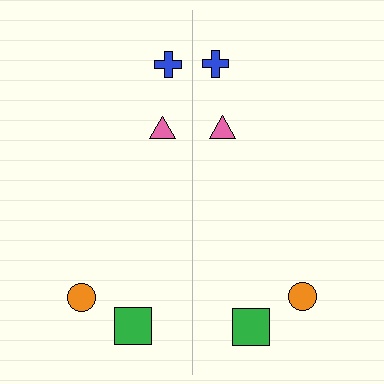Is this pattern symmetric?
Yes, this pattern has bilateral (reflection) symmetry.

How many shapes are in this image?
There are 8 shapes in this image.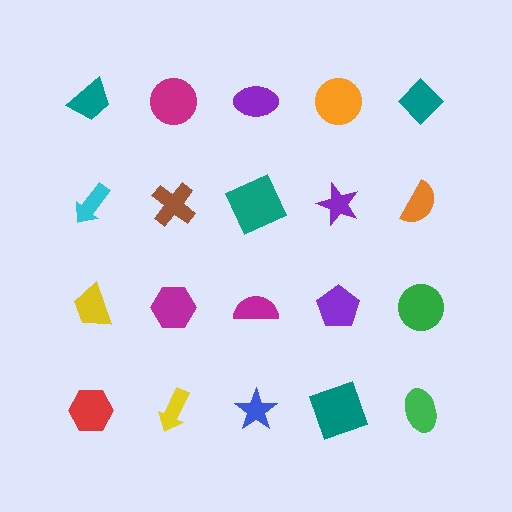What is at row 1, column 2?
A magenta circle.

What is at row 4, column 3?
A blue star.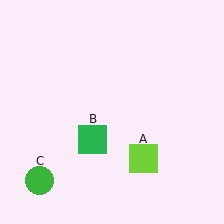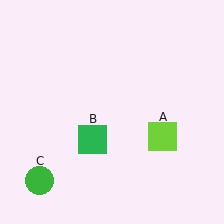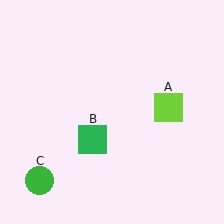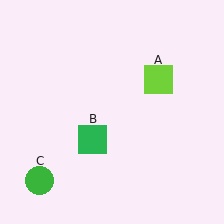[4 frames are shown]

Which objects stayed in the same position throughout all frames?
Green square (object B) and green circle (object C) remained stationary.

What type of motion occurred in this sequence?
The lime square (object A) rotated counterclockwise around the center of the scene.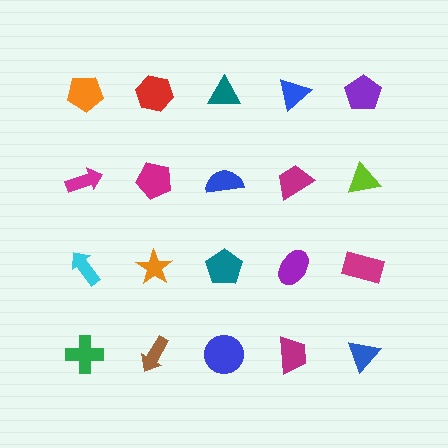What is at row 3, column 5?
A magenta rectangle.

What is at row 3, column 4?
A purple ellipse.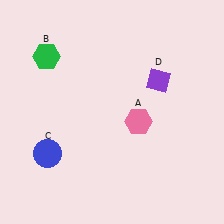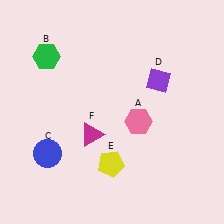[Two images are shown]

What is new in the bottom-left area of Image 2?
A yellow pentagon (E) was added in the bottom-left area of Image 2.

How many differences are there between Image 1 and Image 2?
There are 2 differences between the two images.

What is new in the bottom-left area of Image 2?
A magenta triangle (F) was added in the bottom-left area of Image 2.